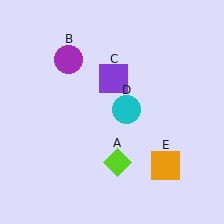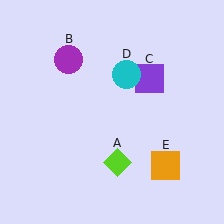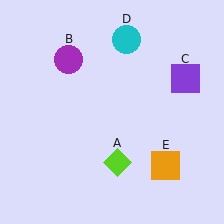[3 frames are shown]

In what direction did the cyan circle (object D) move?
The cyan circle (object D) moved up.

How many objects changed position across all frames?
2 objects changed position: purple square (object C), cyan circle (object D).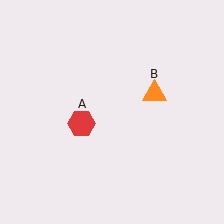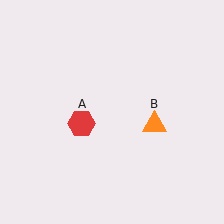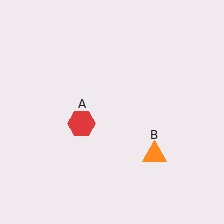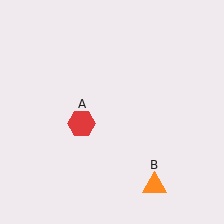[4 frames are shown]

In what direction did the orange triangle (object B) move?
The orange triangle (object B) moved down.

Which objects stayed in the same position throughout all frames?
Red hexagon (object A) remained stationary.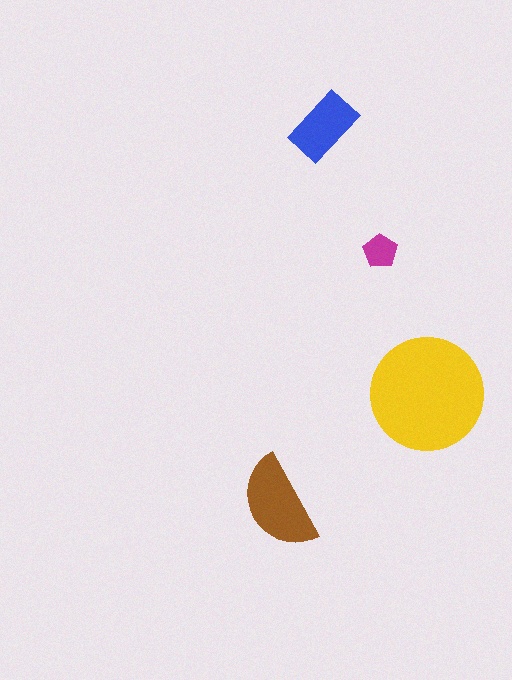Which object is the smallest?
The magenta pentagon.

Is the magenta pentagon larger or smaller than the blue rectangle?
Smaller.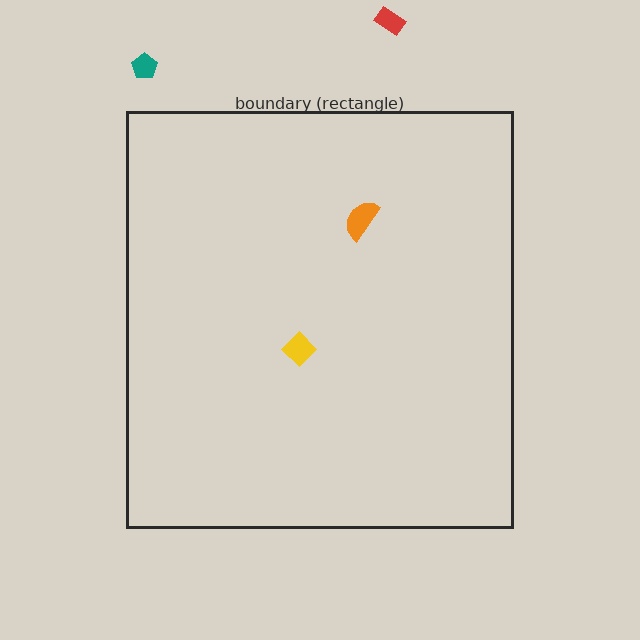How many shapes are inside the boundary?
2 inside, 2 outside.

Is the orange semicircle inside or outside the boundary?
Inside.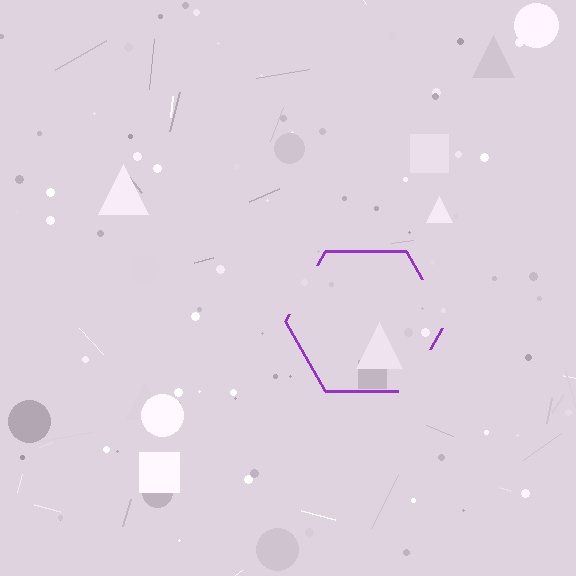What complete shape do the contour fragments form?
The contour fragments form a hexagon.